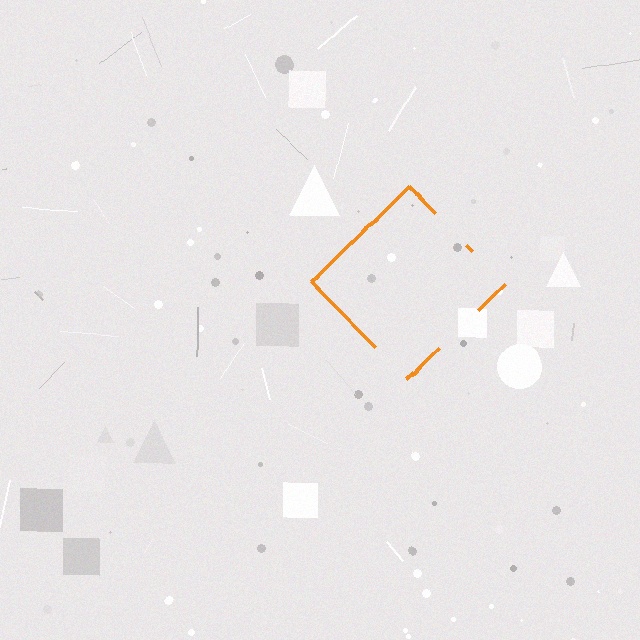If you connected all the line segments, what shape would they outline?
They would outline a diamond.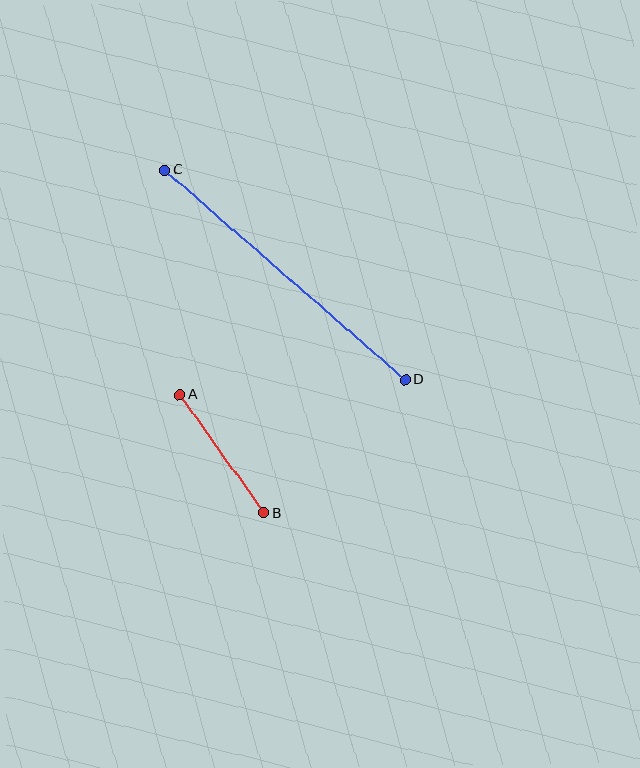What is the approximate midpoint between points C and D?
The midpoint is at approximately (285, 275) pixels.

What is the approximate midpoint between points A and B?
The midpoint is at approximately (222, 454) pixels.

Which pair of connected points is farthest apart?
Points C and D are farthest apart.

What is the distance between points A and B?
The distance is approximately 145 pixels.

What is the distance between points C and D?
The distance is approximately 319 pixels.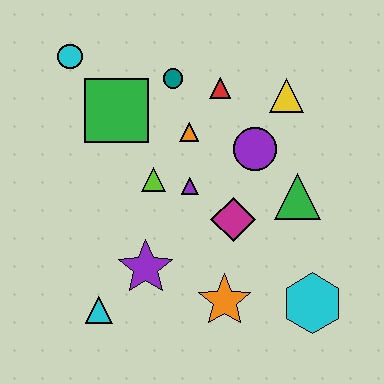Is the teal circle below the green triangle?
No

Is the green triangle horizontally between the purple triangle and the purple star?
No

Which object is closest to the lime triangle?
The purple triangle is closest to the lime triangle.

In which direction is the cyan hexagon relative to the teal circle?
The cyan hexagon is below the teal circle.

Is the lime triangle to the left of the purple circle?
Yes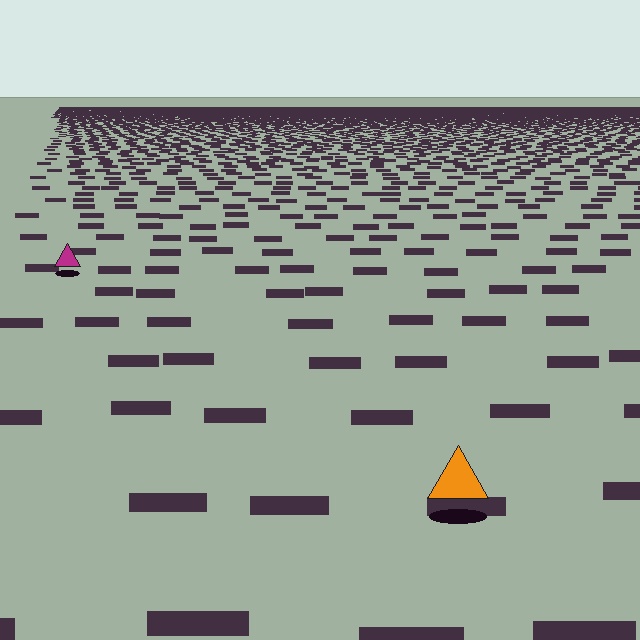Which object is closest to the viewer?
The orange triangle is closest. The texture marks near it are larger and more spread out.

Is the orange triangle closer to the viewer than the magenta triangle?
Yes. The orange triangle is closer — you can tell from the texture gradient: the ground texture is coarser near it.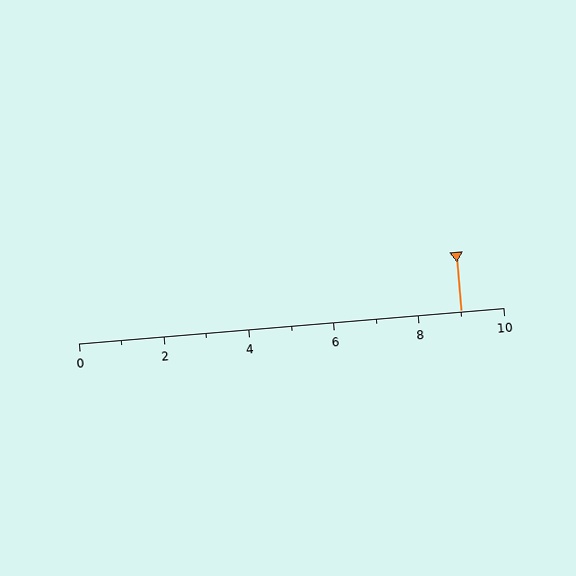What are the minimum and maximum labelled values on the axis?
The axis runs from 0 to 10.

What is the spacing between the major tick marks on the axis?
The major ticks are spaced 2 apart.